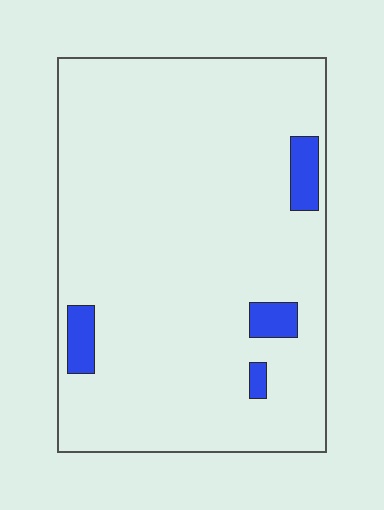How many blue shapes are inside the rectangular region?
4.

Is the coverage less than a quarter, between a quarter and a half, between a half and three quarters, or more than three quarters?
Less than a quarter.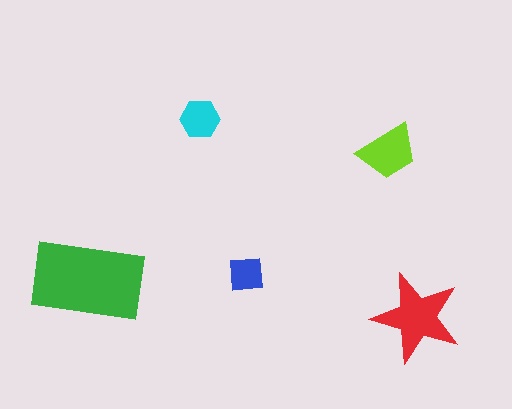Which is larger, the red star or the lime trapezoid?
The red star.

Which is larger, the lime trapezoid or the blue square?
The lime trapezoid.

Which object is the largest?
The green rectangle.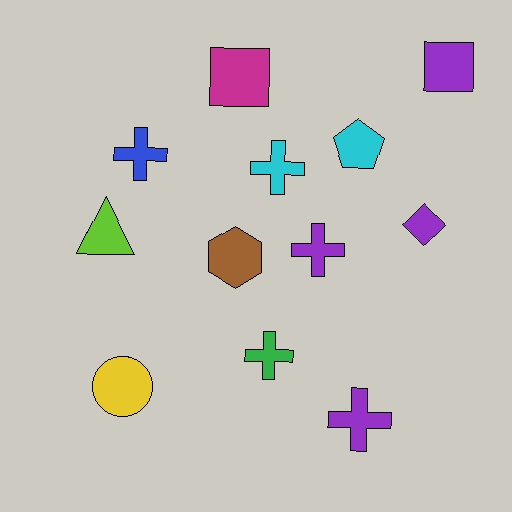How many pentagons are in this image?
There is 1 pentagon.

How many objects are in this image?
There are 12 objects.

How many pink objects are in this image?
There are no pink objects.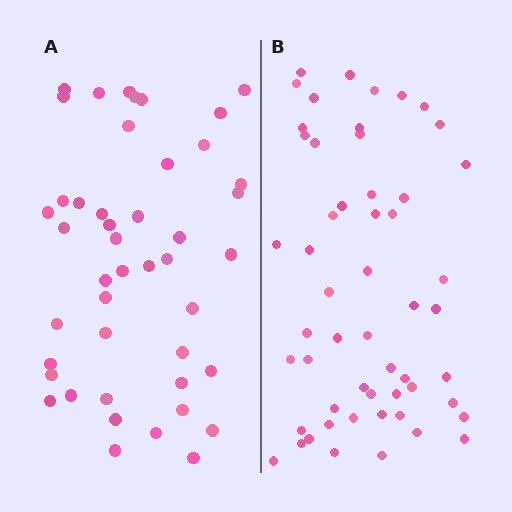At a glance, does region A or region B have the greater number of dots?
Region B (the right region) has more dots.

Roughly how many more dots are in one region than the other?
Region B has roughly 8 or so more dots than region A.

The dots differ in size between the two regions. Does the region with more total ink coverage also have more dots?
No. Region A has more total ink coverage because its dots are larger, but region B actually contains more individual dots. Total area can be misleading — the number of items is what matters here.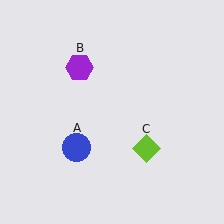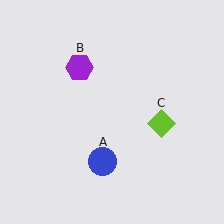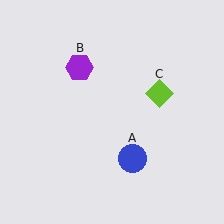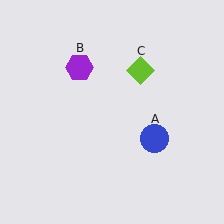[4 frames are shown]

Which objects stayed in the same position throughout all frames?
Purple hexagon (object B) remained stationary.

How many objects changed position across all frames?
2 objects changed position: blue circle (object A), lime diamond (object C).